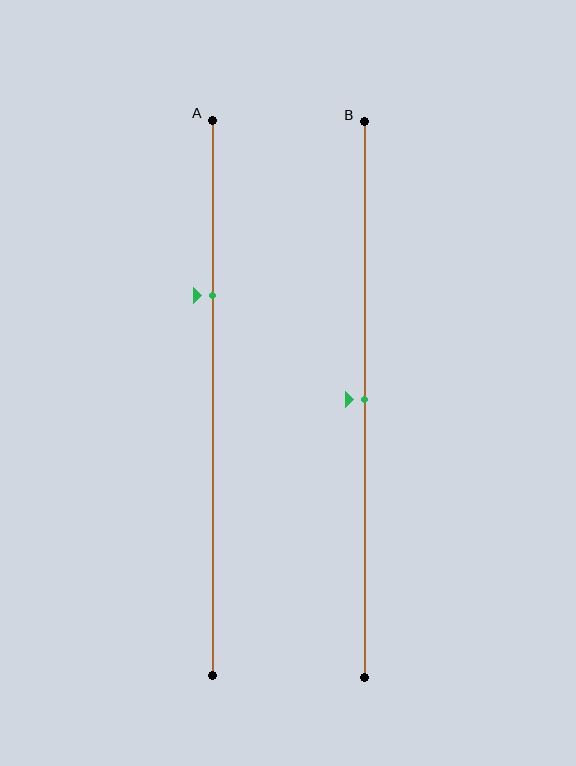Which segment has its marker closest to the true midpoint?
Segment B has its marker closest to the true midpoint.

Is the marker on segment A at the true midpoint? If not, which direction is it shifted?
No, the marker on segment A is shifted upward by about 18% of the segment length.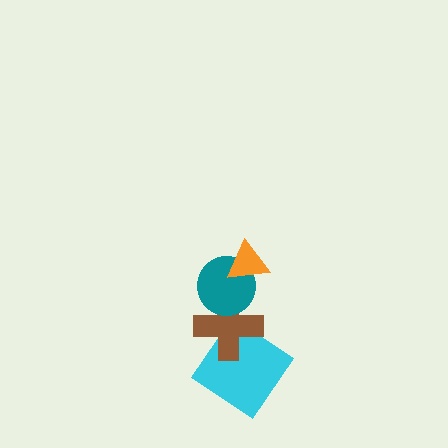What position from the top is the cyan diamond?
The cyan diamond is 4th from the top.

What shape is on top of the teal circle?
The orange triangle is on top of the teal circle.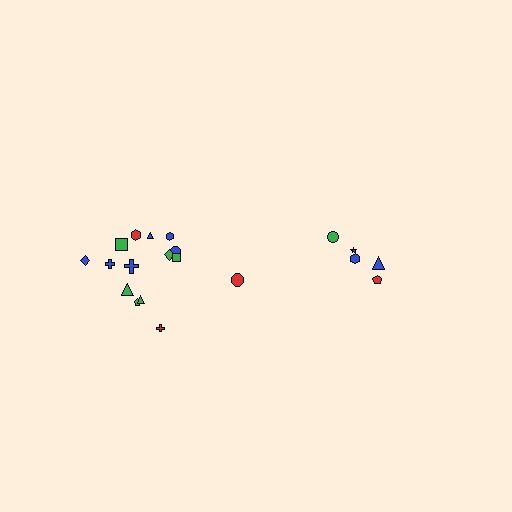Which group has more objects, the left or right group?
The left group.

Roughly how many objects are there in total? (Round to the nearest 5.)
Roughly 20 objects in total.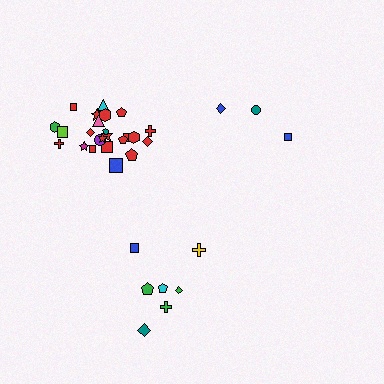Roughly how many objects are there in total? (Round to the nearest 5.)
Roughly 35 objects in total.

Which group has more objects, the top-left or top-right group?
The top-left group.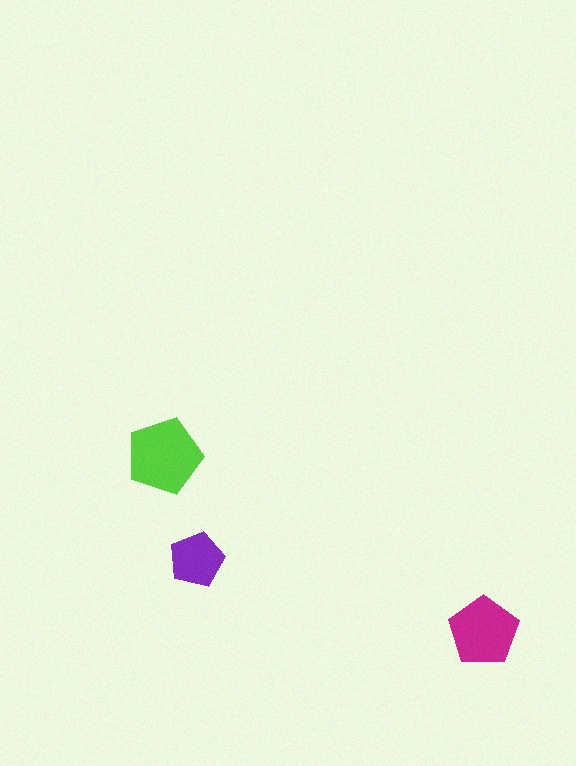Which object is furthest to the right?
The magenta pentagon is rightmost.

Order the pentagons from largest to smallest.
the lime one, the magenta one, the purple one.